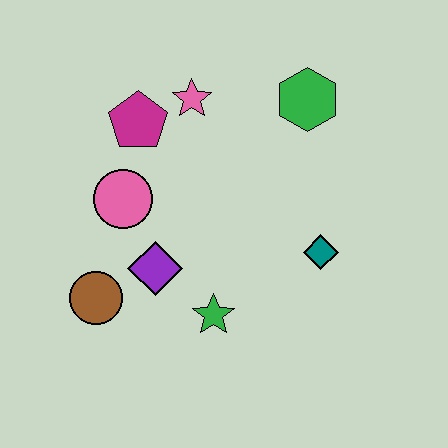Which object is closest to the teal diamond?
The green star is closest to the teal diamond.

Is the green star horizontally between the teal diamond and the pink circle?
Yes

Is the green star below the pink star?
Yes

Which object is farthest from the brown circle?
The green hexagon is farthest from the brown circle.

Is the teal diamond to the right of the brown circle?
Yes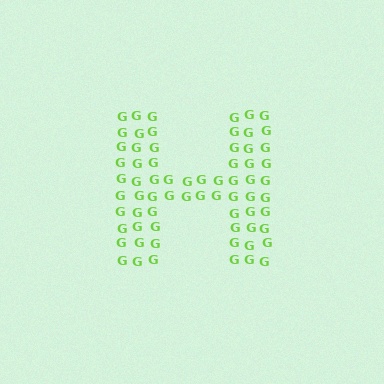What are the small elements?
The small elements are letter G's.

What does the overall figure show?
The overall figure shows the letter H.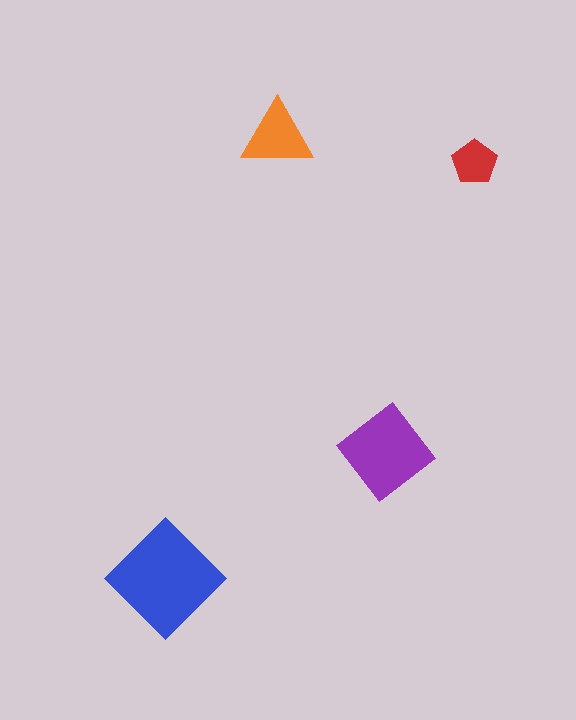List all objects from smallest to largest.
The red pentagon, the orange triangle, the purple diamond, the blue diamond.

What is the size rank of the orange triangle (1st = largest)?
3rd.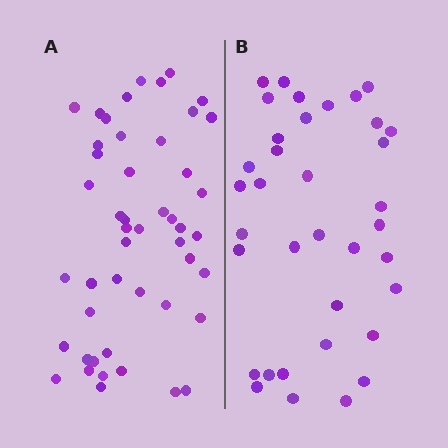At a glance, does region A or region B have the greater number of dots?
Region A (the left region) has more dots.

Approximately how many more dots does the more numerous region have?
Region A has roughly 12 or so more dots than region B.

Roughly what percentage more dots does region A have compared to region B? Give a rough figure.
About 35% more.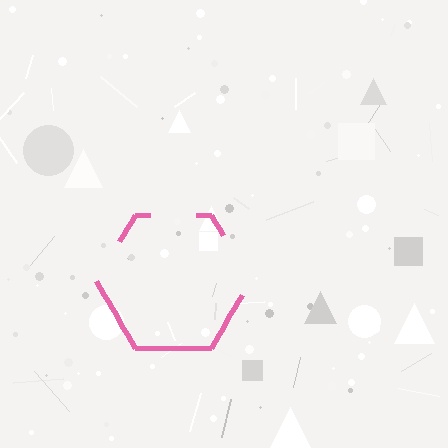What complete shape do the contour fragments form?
The contour fragments form a hexagon.